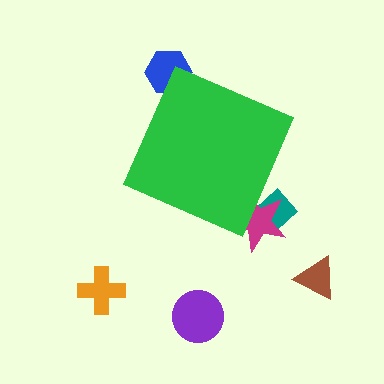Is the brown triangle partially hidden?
No, the brown triangle is fully visible.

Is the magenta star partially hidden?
Yes, the magenta star is partially hidden behind the green diamond.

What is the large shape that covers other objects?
A green diamond.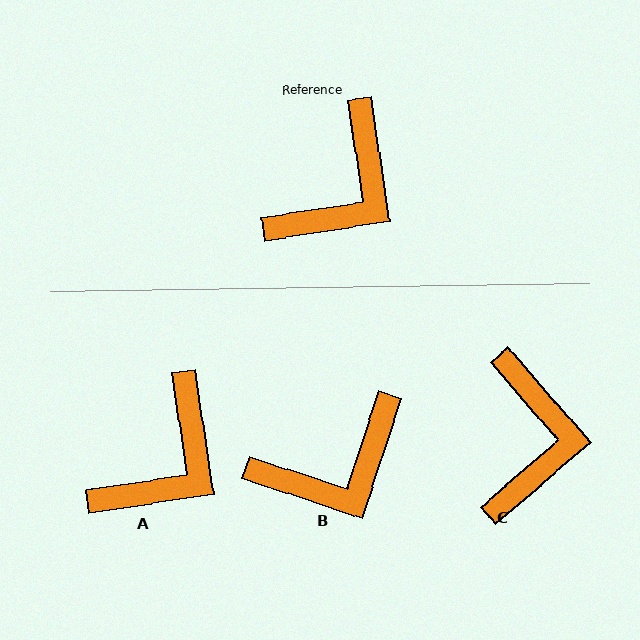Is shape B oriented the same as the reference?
No, it is off by about 27 degrees.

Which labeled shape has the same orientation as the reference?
A.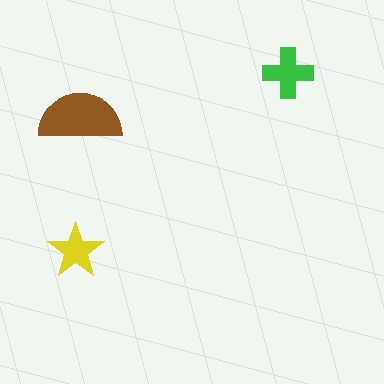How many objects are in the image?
There are 3 objects in the image.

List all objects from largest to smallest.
The brown semicircle, the green cross, the yellow star.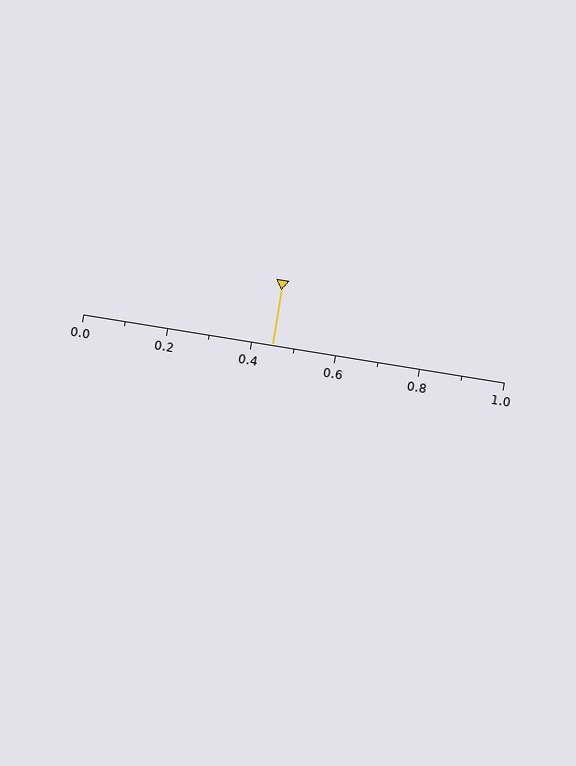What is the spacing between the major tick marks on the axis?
The major ticks are spaced 0.2 apart.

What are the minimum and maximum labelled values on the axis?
The axis runs from 0.0 to 1.0.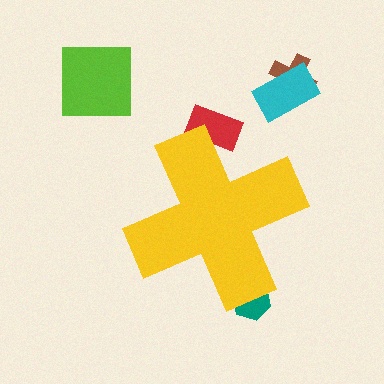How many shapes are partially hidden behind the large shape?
2 shapes are partially hidden.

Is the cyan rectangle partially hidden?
No, the cyan rectangle is fully visible.